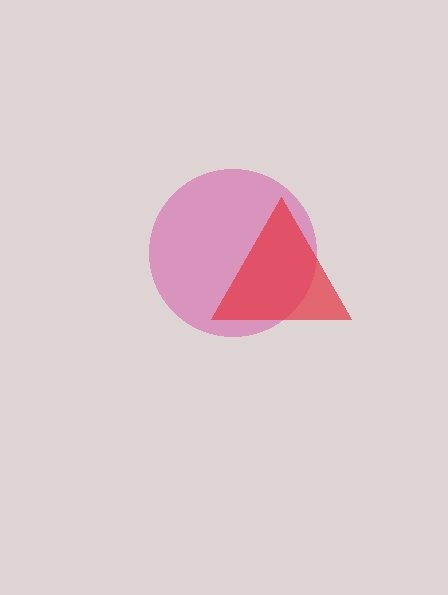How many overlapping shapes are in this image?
There are 2 overlapping shapes in the image.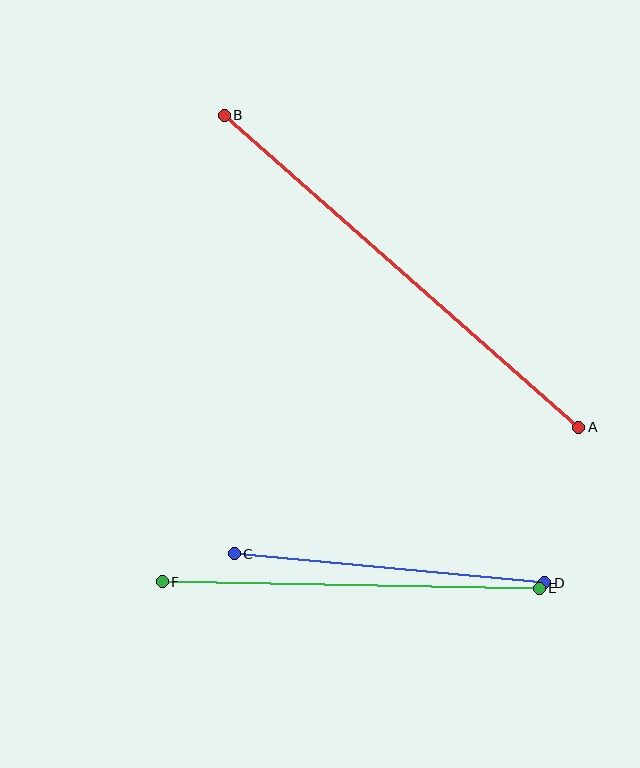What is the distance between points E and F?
The distance is approximately 377 pixels.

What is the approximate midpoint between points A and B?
The midpoint is at approximately (401, 271) pixels.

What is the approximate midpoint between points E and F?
The midpoint is at approximately (351, 585) pixels.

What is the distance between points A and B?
The distance is approximately 472 pixels.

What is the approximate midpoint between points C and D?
The midpoint is at approximately (389, 568) pixels.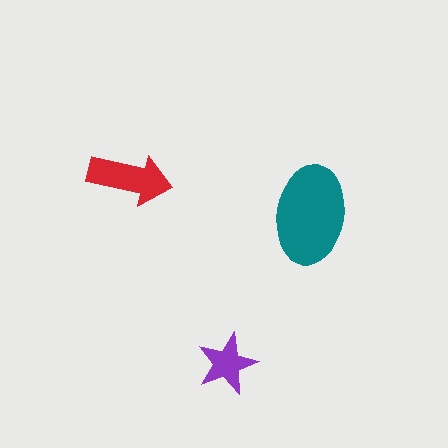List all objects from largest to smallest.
The teal ellipse, the red arrow, the purple star.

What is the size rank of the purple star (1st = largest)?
3rd.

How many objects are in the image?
There are 3 objects in the image.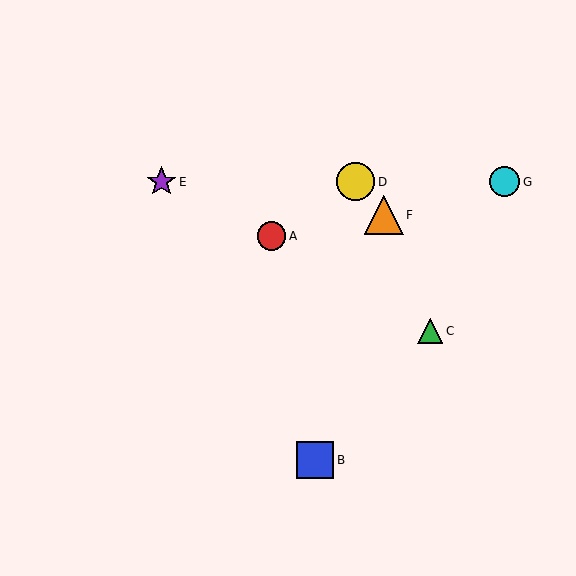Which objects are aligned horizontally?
Objects D, E, G are aligned horizontally.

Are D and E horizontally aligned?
Yes, both are at y≈182.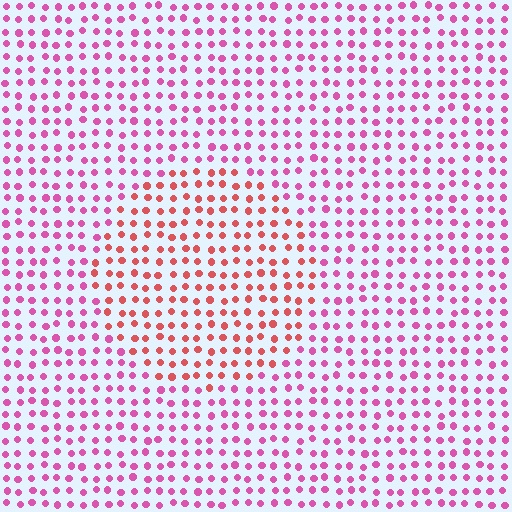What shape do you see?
I see a circle.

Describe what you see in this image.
The image is filled with small pink elements in a uniform arrangement. A circle-shaped region is visible where the elements are tinted to a slightly different hue, forming a subtle color boundary.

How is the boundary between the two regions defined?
The boundary is defined purely by a slight shift in hue (about 37 degrees). Spacing, size, and orientation are identical on both sides.